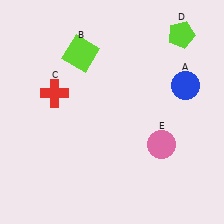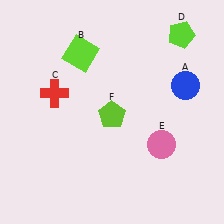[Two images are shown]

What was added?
A lime pentagon (F) was added in Image 2.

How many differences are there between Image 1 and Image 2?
There is 1 difference between the two images.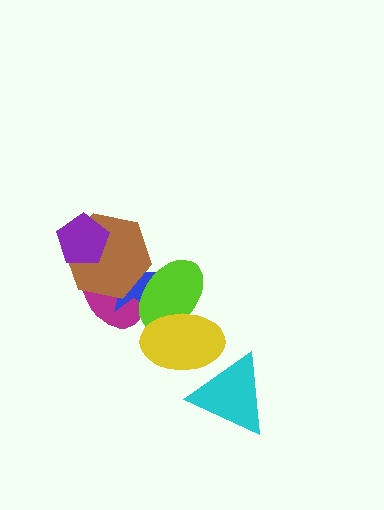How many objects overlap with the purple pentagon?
2 objects overlap with the purple pentagon.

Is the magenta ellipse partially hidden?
Yes, it is partially covered by another shape.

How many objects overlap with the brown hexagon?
4 objects overlap with the brown hexagon.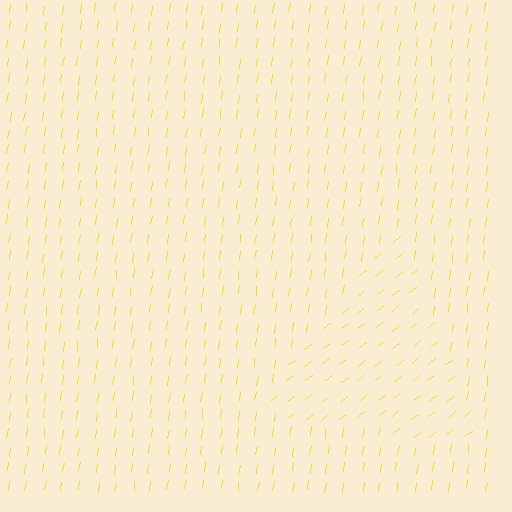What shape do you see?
I see a triangle.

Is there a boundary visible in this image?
Yes, there is a texture boundary formed by a change in line orientation.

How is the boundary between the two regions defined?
The boundary is defined purely by a change in line orientation (approximately 45 degrees difference). All lines are the same color and thickness.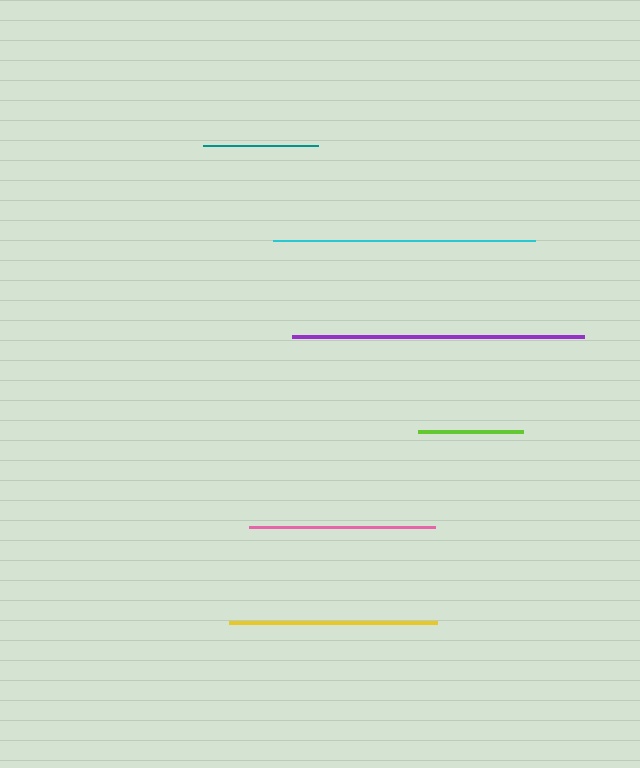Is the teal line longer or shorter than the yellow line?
The yellow line is longer than the teal line.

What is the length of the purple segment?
The purple segment is approximately 292 pixels long.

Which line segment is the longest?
The purple line is the longest at approximately 292 pixels.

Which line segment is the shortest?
The lime line is the shortest at approximately 105 pixels.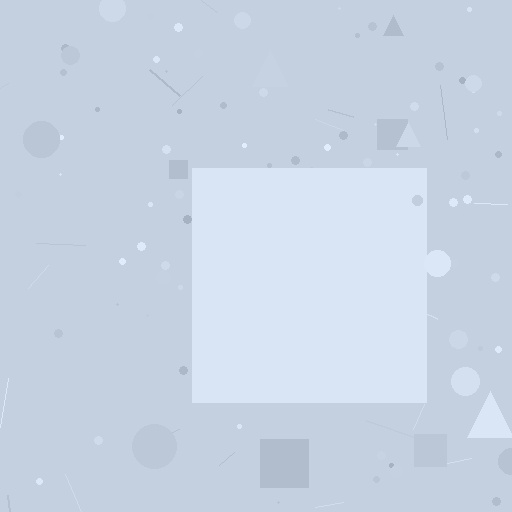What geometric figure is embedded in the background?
A square is embedded in the background.